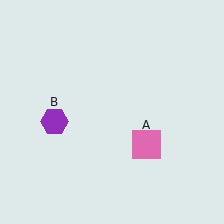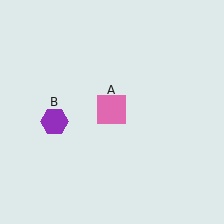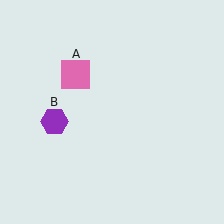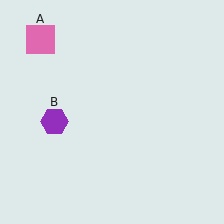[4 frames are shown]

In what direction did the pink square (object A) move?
The pink square (object A) moved up and to the left.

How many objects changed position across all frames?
1 object changed position: pink square (object A).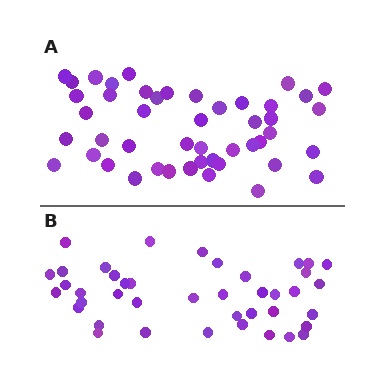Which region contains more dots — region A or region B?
Region A (the top region) has more dots.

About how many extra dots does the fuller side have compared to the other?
Region A has about 6 more dots than region B.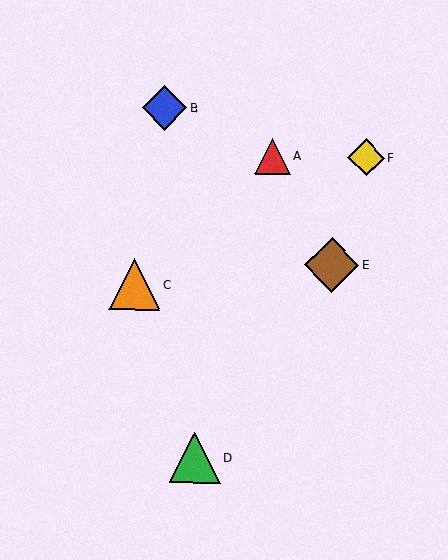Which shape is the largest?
The brown diamond (labeled E) is the largest.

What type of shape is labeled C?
Shape C is an orange triangle.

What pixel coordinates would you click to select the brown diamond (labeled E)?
Click at (332, 265) to select the brown diamond E.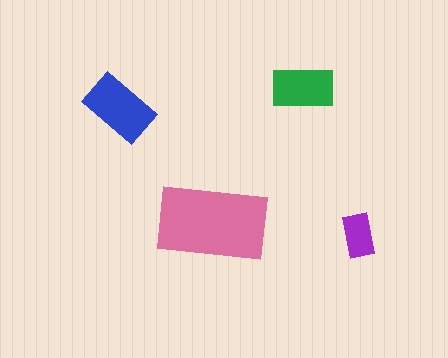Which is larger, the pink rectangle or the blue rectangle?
The pink one.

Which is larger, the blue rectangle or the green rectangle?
The blue one.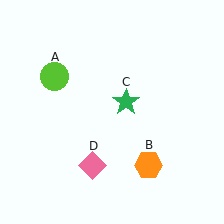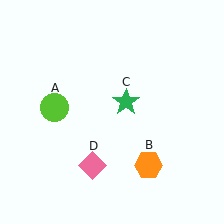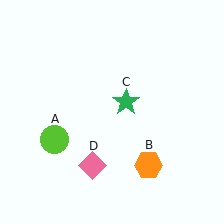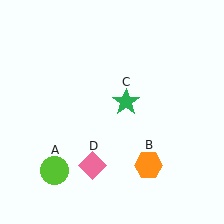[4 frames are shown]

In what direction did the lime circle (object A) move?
The lime circle (object A) moved down.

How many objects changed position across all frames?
1 object changed position: lime circle (object A).